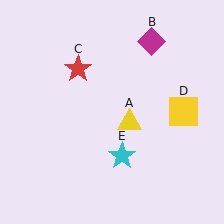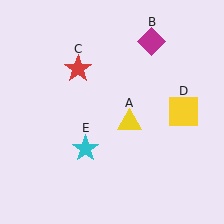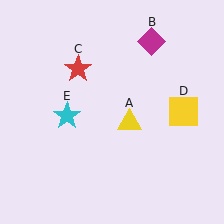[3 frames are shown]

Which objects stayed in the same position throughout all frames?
Yellow triangle (object A) and magenta diamond (object B) and red star (object C) and yellow square (object D) remained stationary.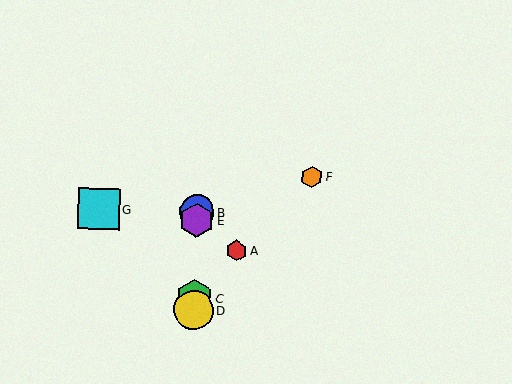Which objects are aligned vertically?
Objects B, C, D, E are aligned vertically.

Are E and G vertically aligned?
No, E is at x≈197 and G is at x≈99.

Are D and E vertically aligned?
Yes, both are at x≈194.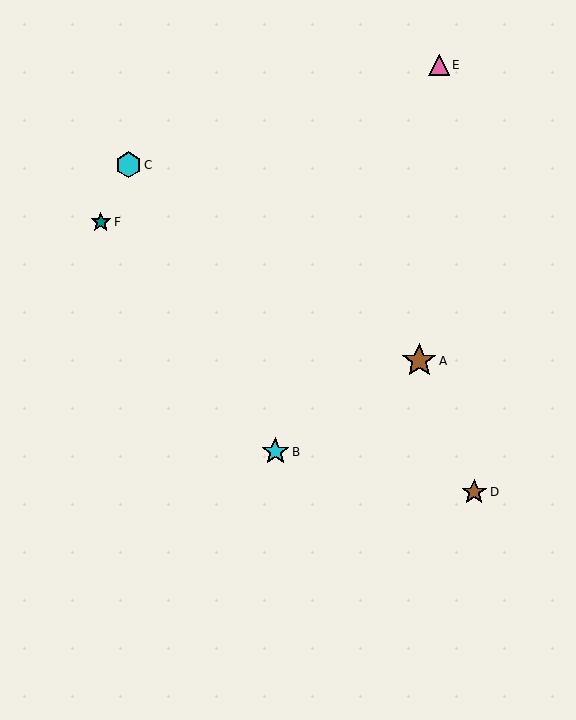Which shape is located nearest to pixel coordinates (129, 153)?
The cyan hexagon (labeled C) at (128, 165) is nearest to that location.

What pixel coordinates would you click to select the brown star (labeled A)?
Click at (419, 361) to select the brown star A.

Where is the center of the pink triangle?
The center of the pink triangle is at (439, 65).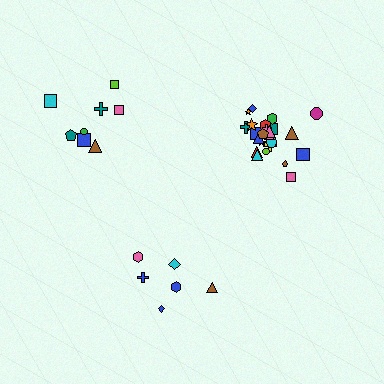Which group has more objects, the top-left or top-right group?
The top-right group.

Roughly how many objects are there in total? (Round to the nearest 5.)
Roughly 40 objects in total.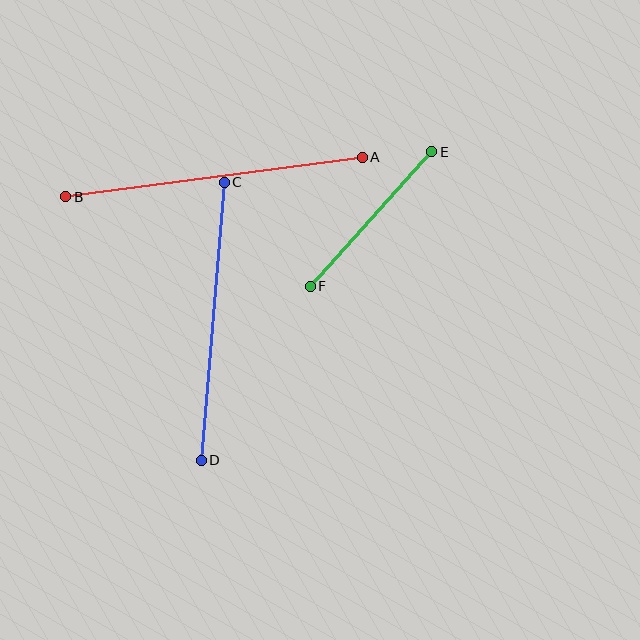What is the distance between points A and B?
The distance is approximately 299 pixels.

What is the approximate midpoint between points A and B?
The midpoint is at approximately (214, 177) pixels.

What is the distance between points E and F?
The distance is approximately 181 pixels.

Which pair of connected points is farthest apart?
Points A and B are farthest apart.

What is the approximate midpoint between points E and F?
The midpoint is at approximately (371, 219) pixels.